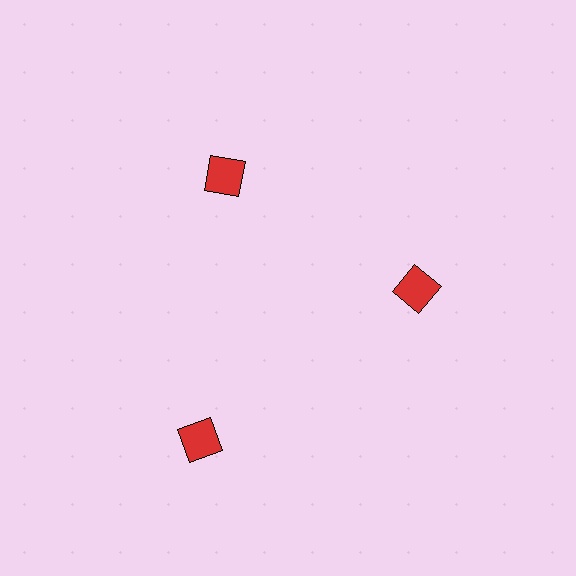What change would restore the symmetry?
The symmetry would be restored by moving it inward, back onto the ring so that all 3 squares sit at equal angles and equal distance from the center.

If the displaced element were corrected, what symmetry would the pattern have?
It would have 3-fold rotational symmetry — the pattern would map onto itself every 120 degrees.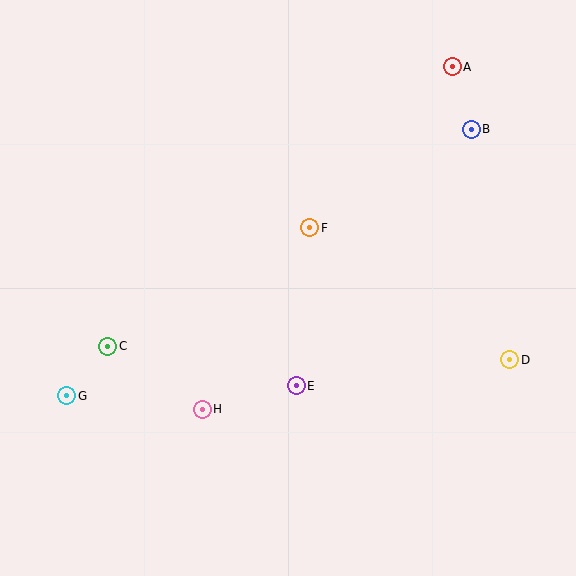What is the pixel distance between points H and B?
The distance between H and B is 388 pixels.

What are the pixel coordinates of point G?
Point G is at (67, 396).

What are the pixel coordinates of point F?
Point F is at (310, 228).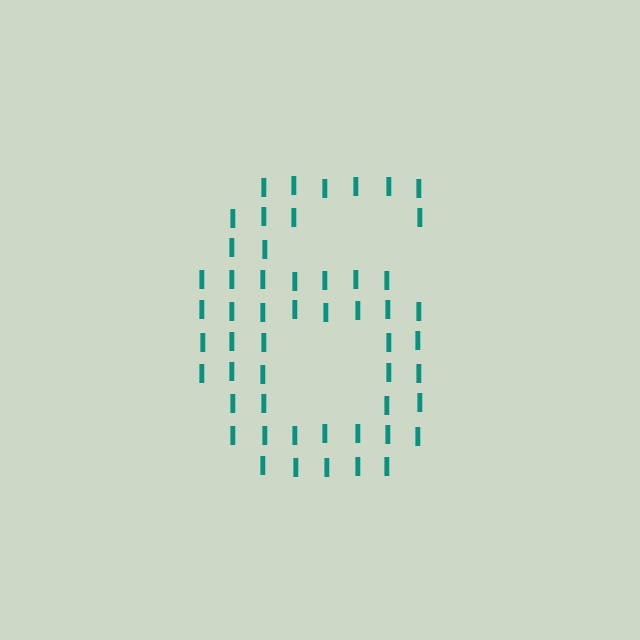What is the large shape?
The large shape is the digit 6.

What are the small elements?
The small elements are letter I's.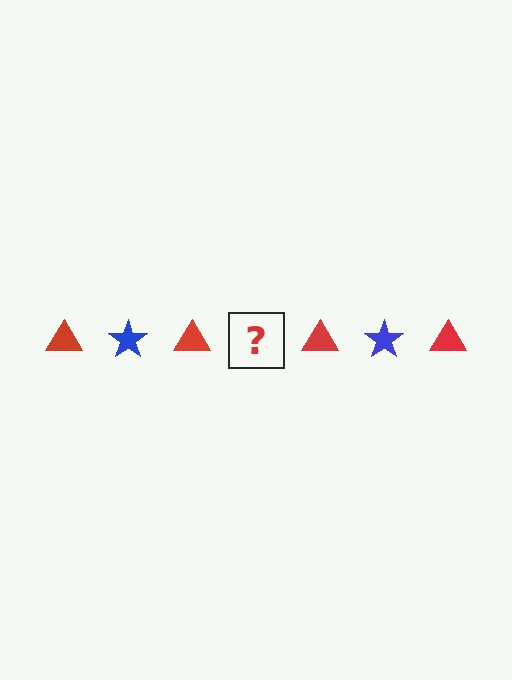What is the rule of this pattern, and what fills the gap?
The rule is that the pattern alternates between red triangle and blue star. The gap should be filled with a blue star.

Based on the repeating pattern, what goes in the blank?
The blank should be a blue star.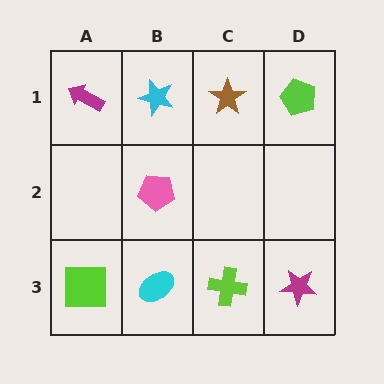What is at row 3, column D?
A magenta star.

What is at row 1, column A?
A magenta arrow.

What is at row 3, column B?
A cyan ellipse.